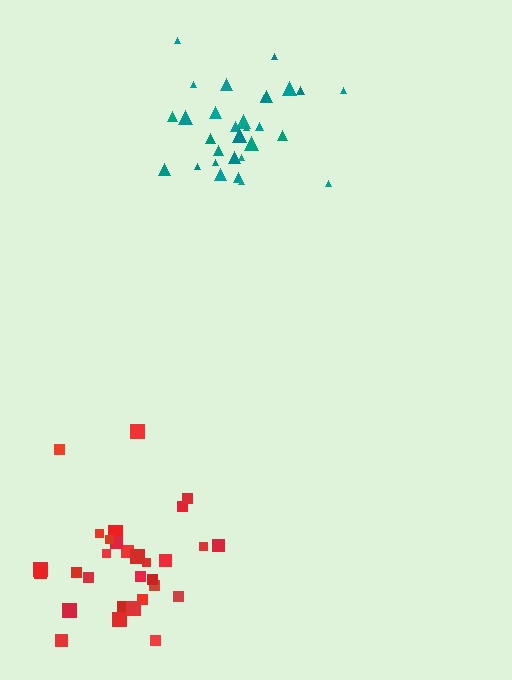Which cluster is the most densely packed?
Teal.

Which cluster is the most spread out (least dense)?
Red.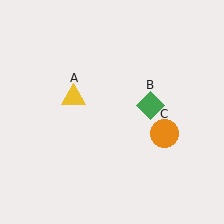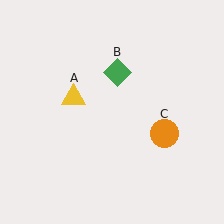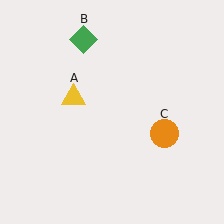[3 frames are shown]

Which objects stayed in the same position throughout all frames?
Yellow triangle (object A) and orange circle (object C) remained stationary.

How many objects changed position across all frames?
1 object changed position: green diamond (object B).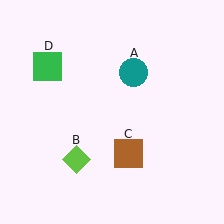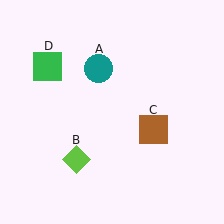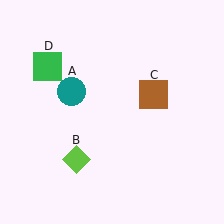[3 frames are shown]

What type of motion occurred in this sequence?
The teal circle (object A), brown square (object C) rotated counterclockwise around the center of the scene.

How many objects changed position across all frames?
2 objects changed position: teal circle (object A), brown square (object C).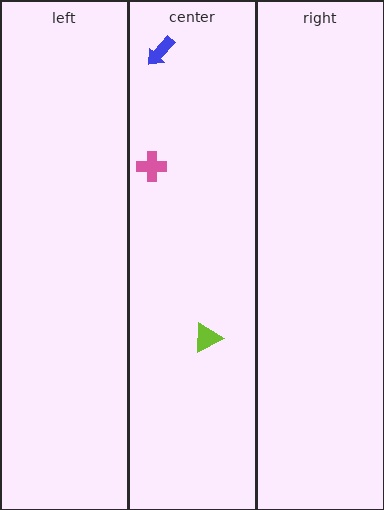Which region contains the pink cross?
The center region.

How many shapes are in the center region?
3.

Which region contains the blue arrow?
The center region.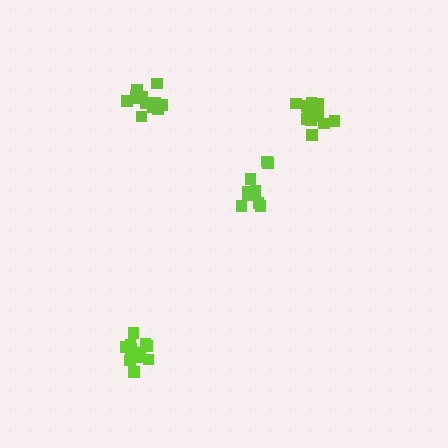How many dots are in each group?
Group 1: 12 dots, Group 2: 14 dots, Group 3: 9 dots, Group 4: 12 dots (47 total).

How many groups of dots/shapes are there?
There are 4 groups.